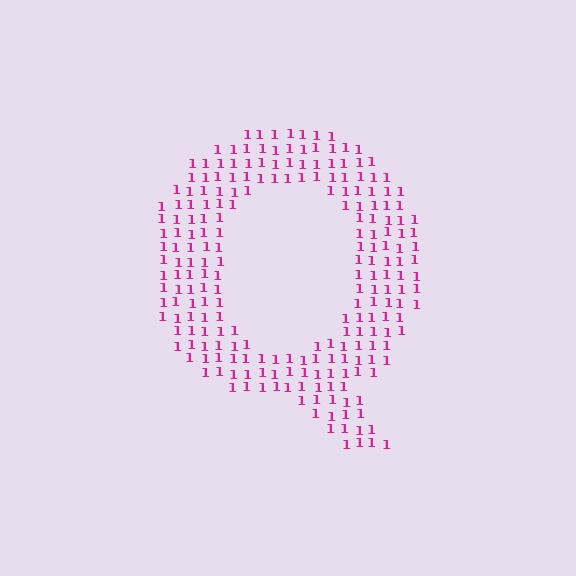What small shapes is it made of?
It is made of small digit 1's.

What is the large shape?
The large shape is the letter Q.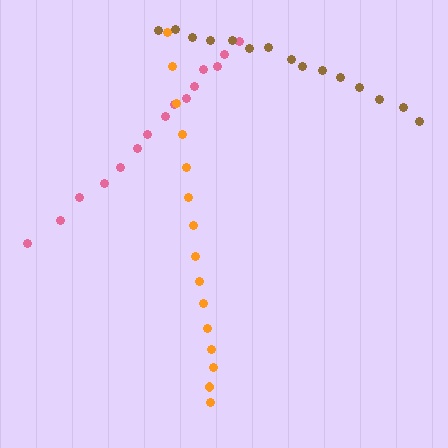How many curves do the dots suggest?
There are 3 distinct paths.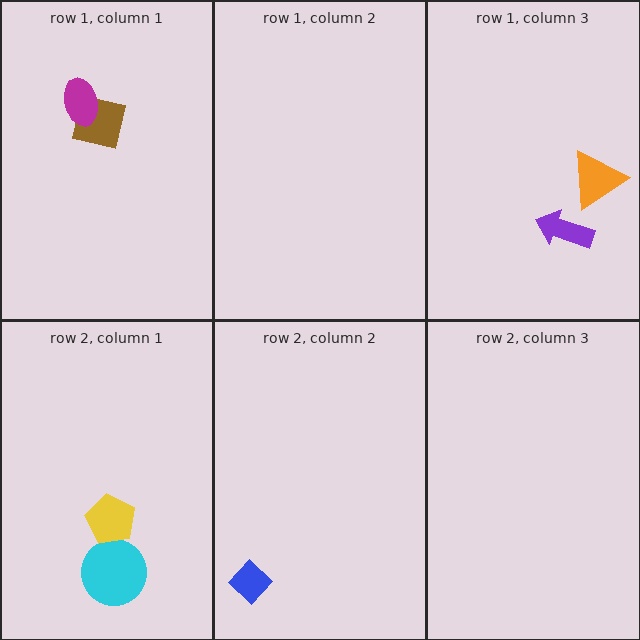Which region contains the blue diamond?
The row 2, column 2 region.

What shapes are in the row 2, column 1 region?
The cyan circle, the yellow pentagon.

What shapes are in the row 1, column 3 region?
The orange triangle, the purple arrow.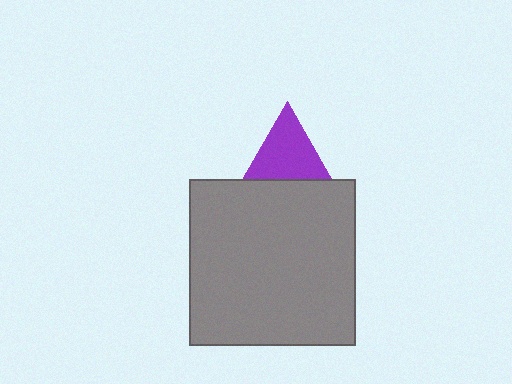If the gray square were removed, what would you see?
You would see the complete purple triangle.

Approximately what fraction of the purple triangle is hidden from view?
Roughly 51% of the purple triangle is hidden behind the gray square.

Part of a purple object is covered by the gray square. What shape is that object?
It is a triangle.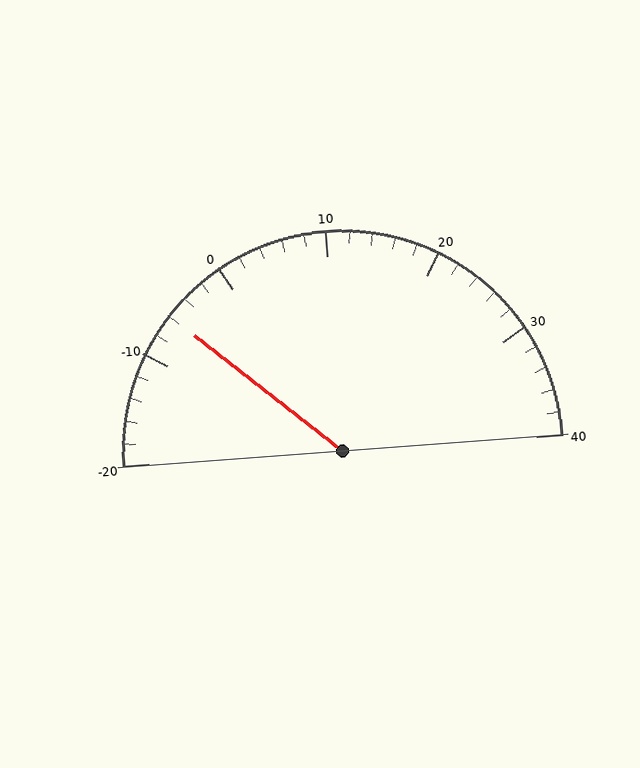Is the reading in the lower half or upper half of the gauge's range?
The reading is in the lower half of the range (-20 to 40).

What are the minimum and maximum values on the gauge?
The gauge ranges from -20 to 40.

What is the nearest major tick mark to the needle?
The nearest major tick mark is -10.